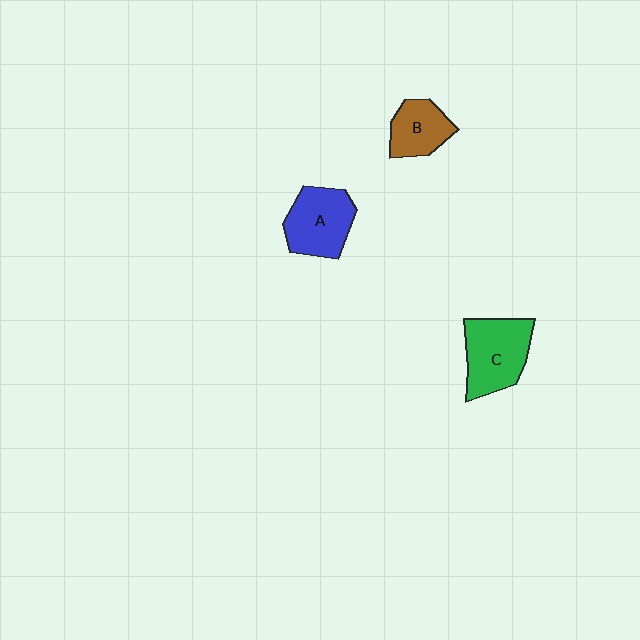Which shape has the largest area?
Shape C (green).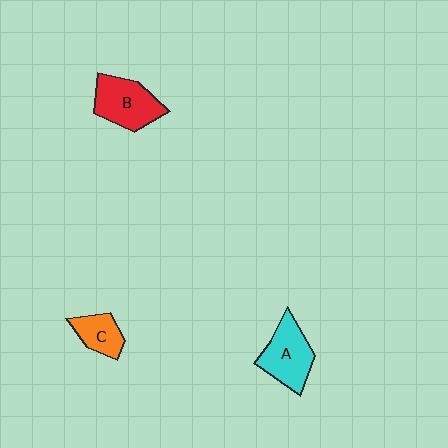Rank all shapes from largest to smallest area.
From largest to smallest: B (red), A (cyan), C (orange).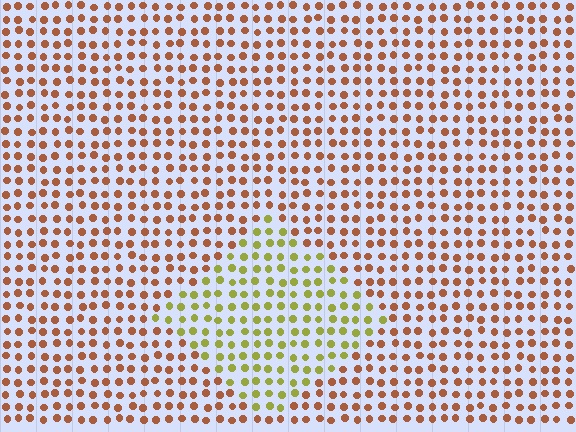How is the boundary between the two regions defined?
The boundary is defined purely by a slight shift in hue (about 53 degrees). Spacing, size, and orientation are identical on both sides.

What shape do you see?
I see a diamond.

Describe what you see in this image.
The image is filled with small brown elements in a uniform arrangement. A diamond-shaped region is visible where the elements are tinted to a slightly different hue, forming a subtle color boundary.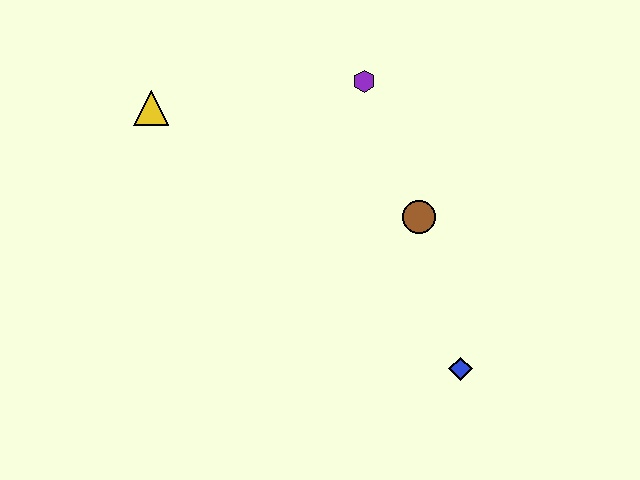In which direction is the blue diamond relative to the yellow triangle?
The blue diamond is to the right of the yellow triangle.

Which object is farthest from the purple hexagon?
The blue diamond is farthest from the purple hexagon.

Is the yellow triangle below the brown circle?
No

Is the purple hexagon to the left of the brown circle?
Yes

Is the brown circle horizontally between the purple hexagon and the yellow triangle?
No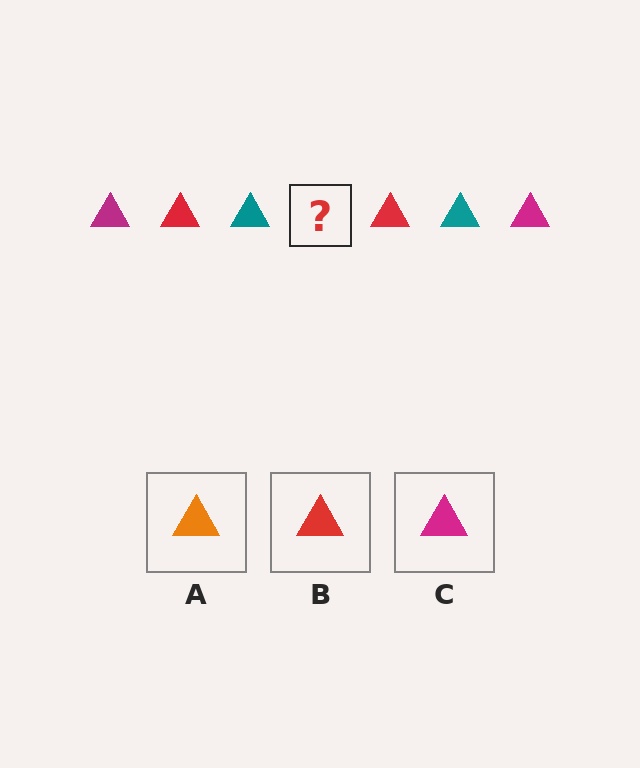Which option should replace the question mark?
Option C.